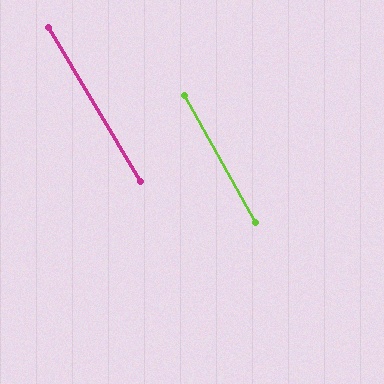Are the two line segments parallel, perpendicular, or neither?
Parallel — their directions differ by only 1.5°.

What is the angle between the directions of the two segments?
Approximately 2 degrees.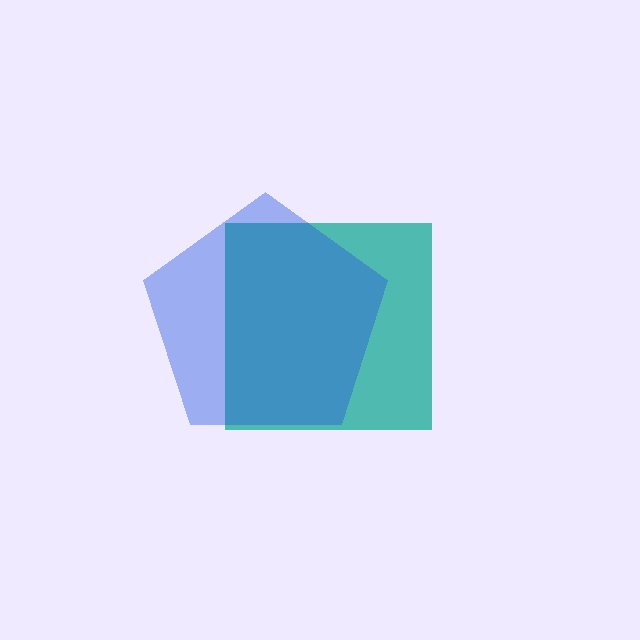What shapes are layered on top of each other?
The layered shapes are: a teal square, a blue pentagon.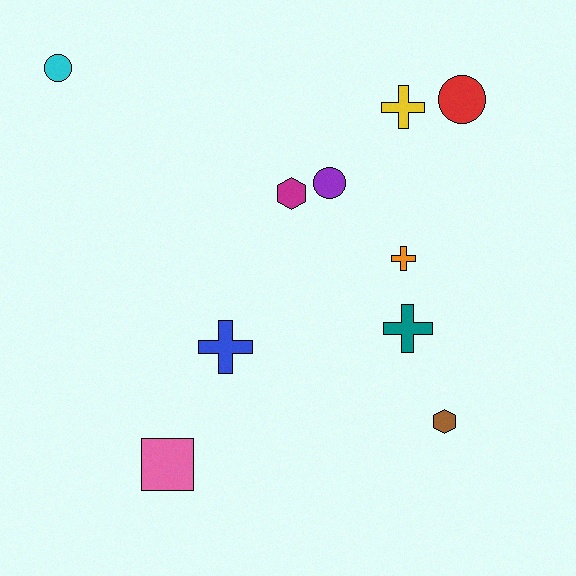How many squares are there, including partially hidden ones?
There is 1 square.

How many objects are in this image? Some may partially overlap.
There are 10 objects.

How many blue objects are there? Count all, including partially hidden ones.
There is 1 blue object.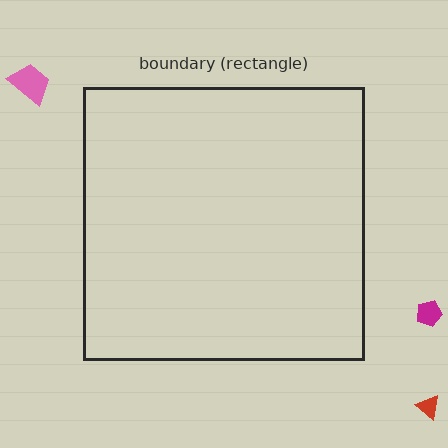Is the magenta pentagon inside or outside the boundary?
Outside.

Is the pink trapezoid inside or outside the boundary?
Outside.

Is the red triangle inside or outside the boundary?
Outside.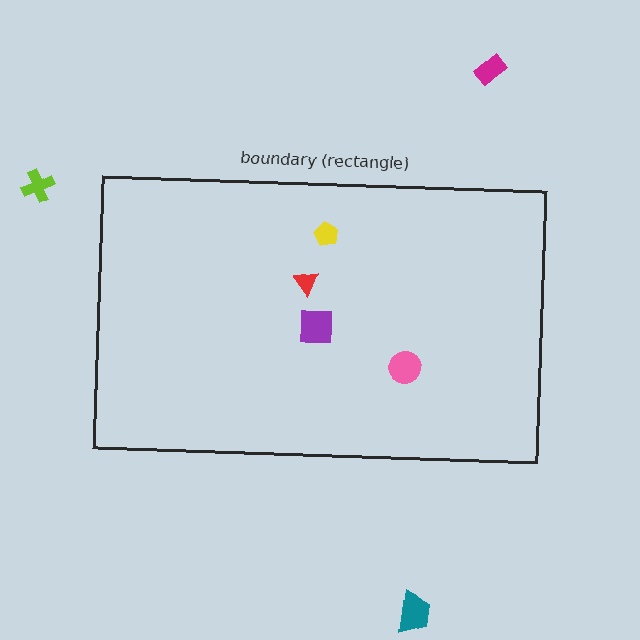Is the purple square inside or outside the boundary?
Inside.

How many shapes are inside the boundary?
4 inside, 3 outside.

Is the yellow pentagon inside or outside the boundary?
Inside.